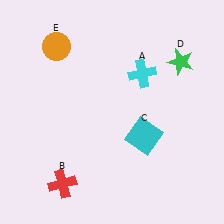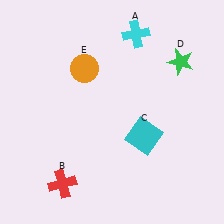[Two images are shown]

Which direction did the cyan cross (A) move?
The cyan cross (A) moved up.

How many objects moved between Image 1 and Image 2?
2 objects moved between the two images.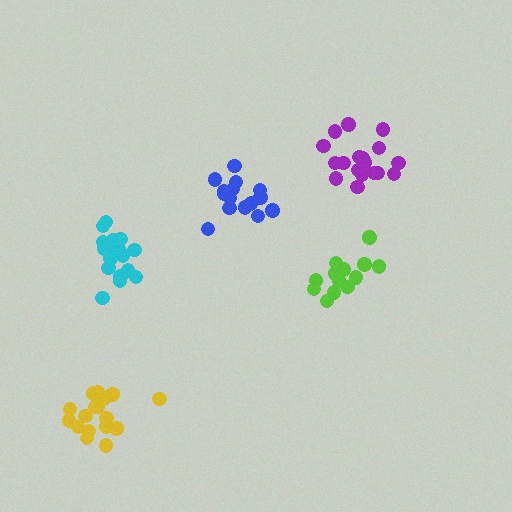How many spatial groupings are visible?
There are 5 spatial groupings.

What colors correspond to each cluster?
The clusters are colored: lime, blue, purple, cyan, yellow.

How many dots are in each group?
Group 1: 14 dots, Group 2: 15 dots, Group 3: 19 dots, Group 4: 18 dots, Group 5: 17 dots (83 total).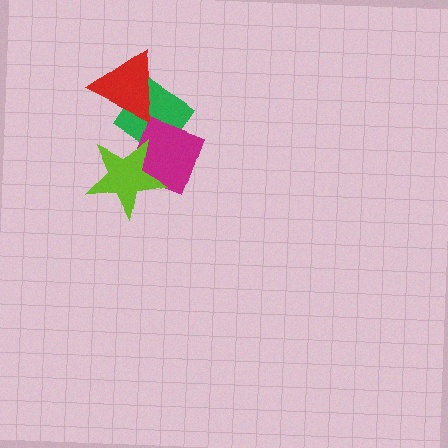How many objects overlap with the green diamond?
2 objects overlap with the green diamond.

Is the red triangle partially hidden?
No, no other shape covers it.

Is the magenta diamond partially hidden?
Yes, it is partially covered by another shape.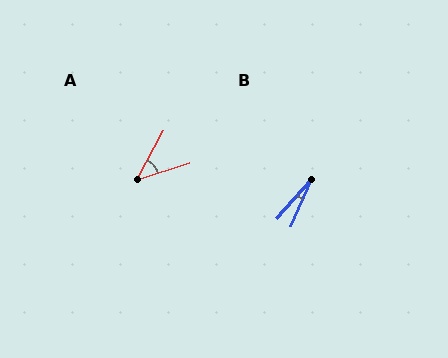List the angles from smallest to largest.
B (18°), A (43°).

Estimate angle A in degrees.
Approximately 43 degrees.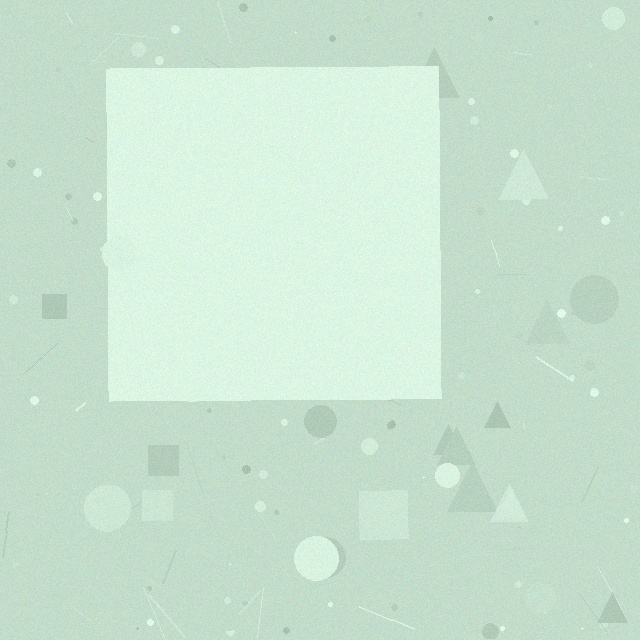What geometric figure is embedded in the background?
A square is embedded in the background.